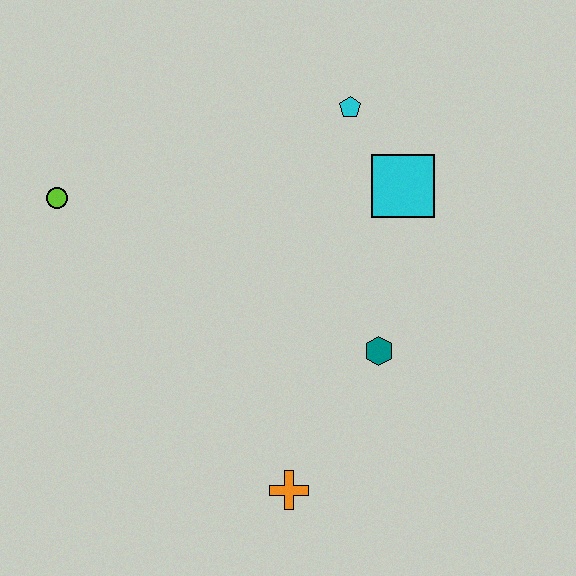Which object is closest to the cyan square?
The cyan pentagon is closest to the cyan square.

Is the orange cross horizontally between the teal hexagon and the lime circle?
Yes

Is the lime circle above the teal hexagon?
Yes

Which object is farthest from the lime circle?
The orange cross is farthest from the lime circle.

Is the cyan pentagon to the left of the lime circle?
No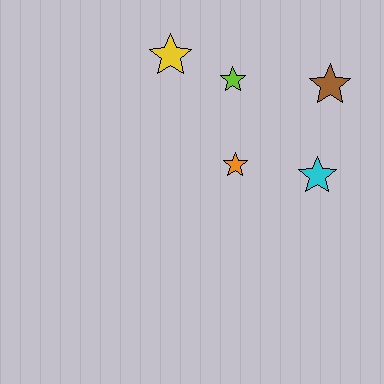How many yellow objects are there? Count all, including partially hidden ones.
There is 1 yellow object.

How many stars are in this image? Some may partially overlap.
There are 5 stars.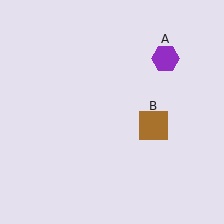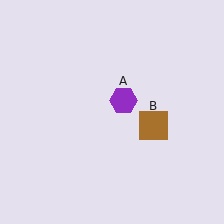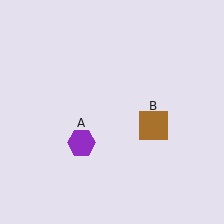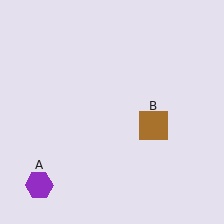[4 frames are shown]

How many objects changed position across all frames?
1 object changed position: purple hexagon (object A).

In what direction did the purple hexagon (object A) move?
The purple hexagon (object A) moved down and to the left.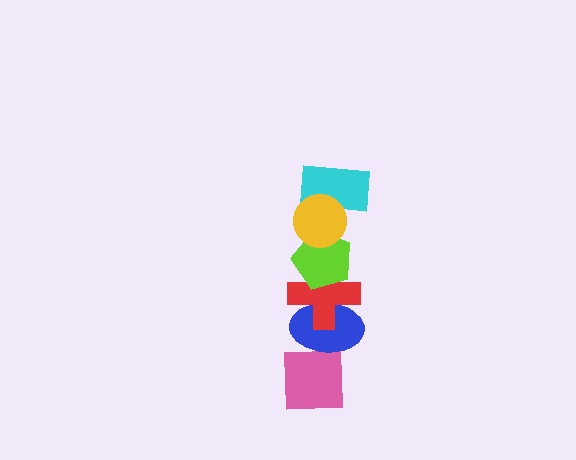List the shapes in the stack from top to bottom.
From top to bottom: the yellow circle, the cyan rectangle, the lime pentagon, the red cross, the blue ellipse, the pink square.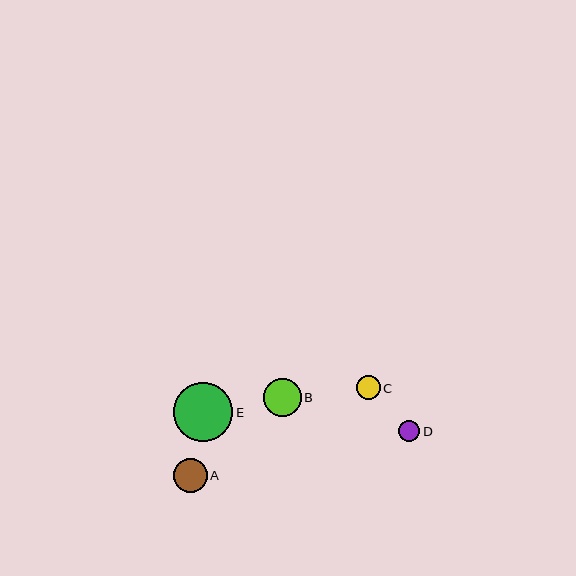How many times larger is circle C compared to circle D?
Circle C is approximately 1.1 times the size of circle D.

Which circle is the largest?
Circle E is the largest with a size of approximately 59 pixels.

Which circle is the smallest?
Circle D is the smallest with a size of approximately 21 pixels.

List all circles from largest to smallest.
From largest to smallest: E, B, A, C, D.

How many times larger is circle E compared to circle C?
Circle E is approximately 2.5 times the size of circle C.